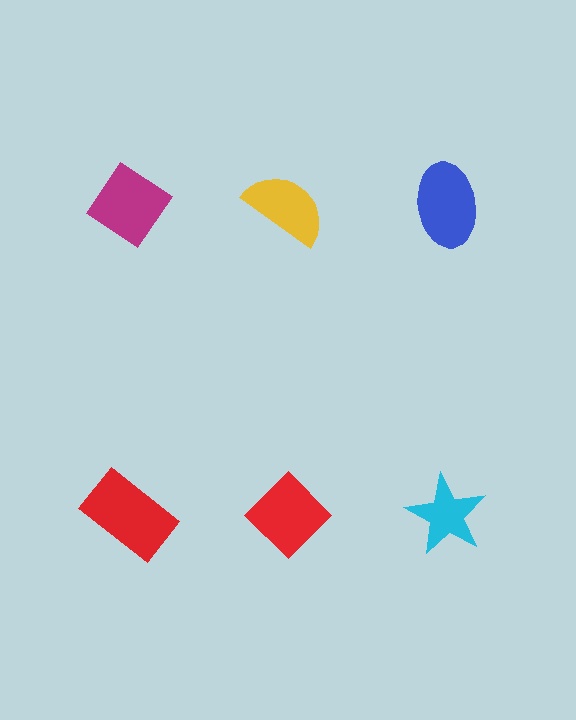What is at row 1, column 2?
A yellow semicircle.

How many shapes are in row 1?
3 shapes.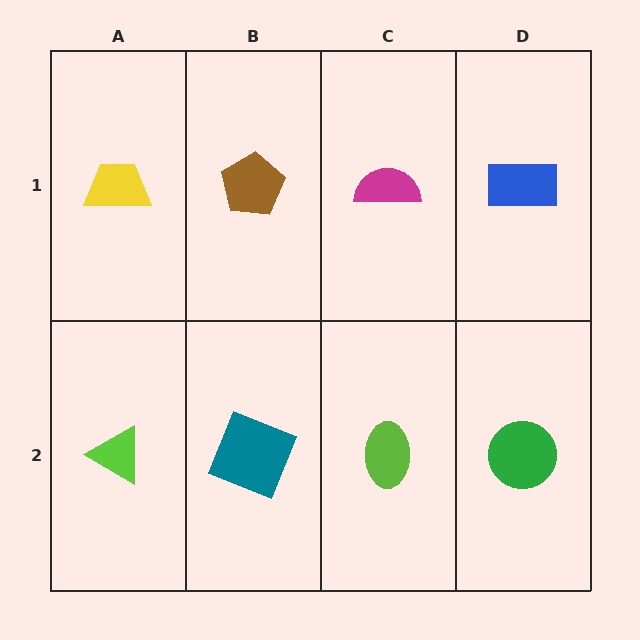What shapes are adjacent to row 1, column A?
A lime triangle (row 2, column A), a brown pentagon (row 1, column B).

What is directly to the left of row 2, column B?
A lime triangle.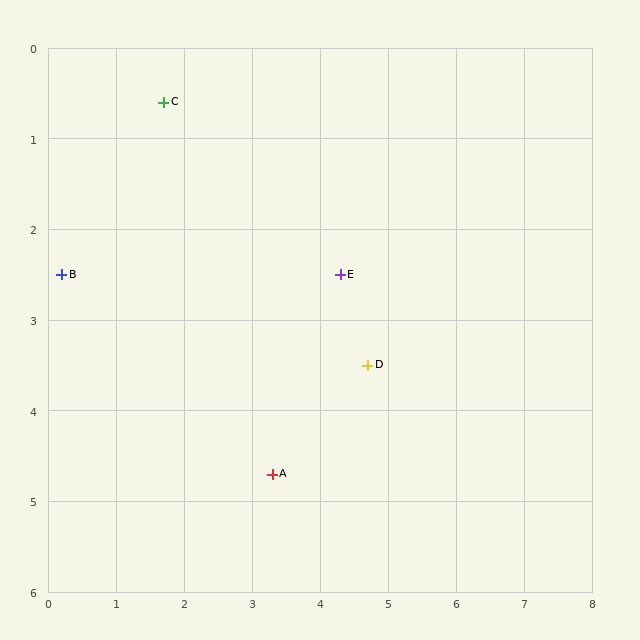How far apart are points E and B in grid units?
Points E and B are about 4.1 grid units apart.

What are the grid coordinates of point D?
Point D is at approximately (4.7, 3.5).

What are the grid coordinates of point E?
Point E is at approximately (4.3, 2.5).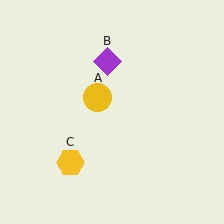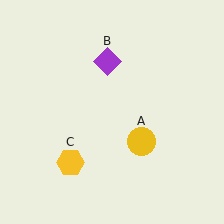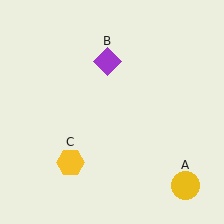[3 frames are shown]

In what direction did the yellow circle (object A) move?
The yellow circle (object A) moved down and to the right.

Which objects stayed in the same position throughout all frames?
Purple diamond (object B) and yellow hexagon (object C) remained stationary.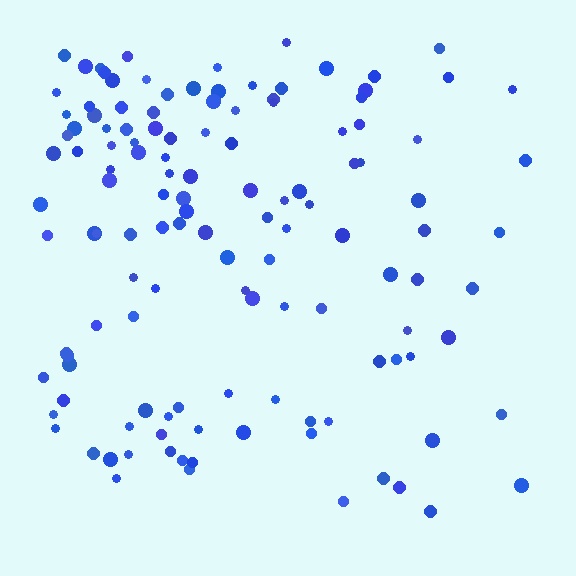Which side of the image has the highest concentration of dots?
The left.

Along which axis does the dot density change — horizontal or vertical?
Horizontal.